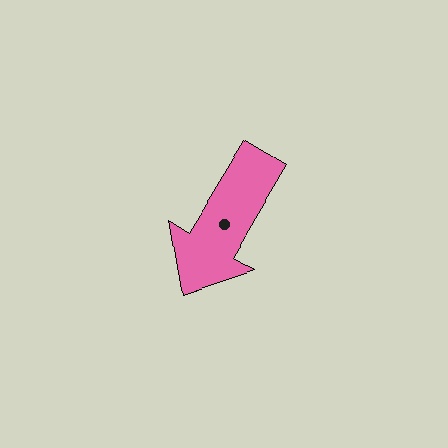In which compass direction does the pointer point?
Southwest.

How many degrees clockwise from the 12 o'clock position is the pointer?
Approximately 211 degrees.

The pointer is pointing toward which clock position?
Roughly 7 o'clock.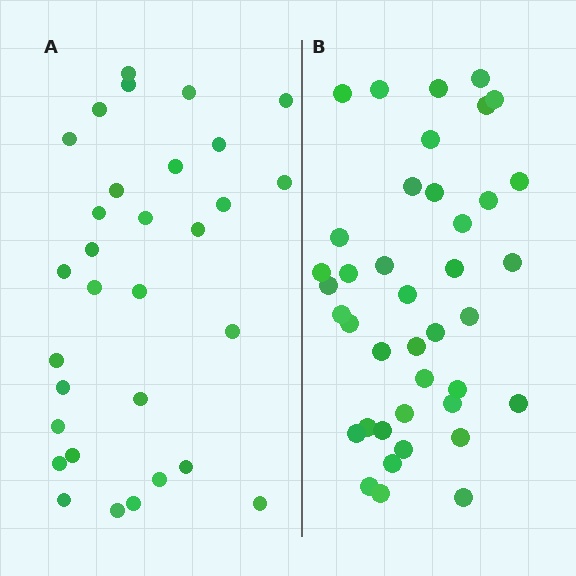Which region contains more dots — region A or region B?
Region B (the right region) has more dots.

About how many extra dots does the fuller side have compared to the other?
Region B has roughly 8 or so more dots than region A.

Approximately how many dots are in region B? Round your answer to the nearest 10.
About 40 dots.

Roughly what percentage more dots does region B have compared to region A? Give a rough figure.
About 30% more.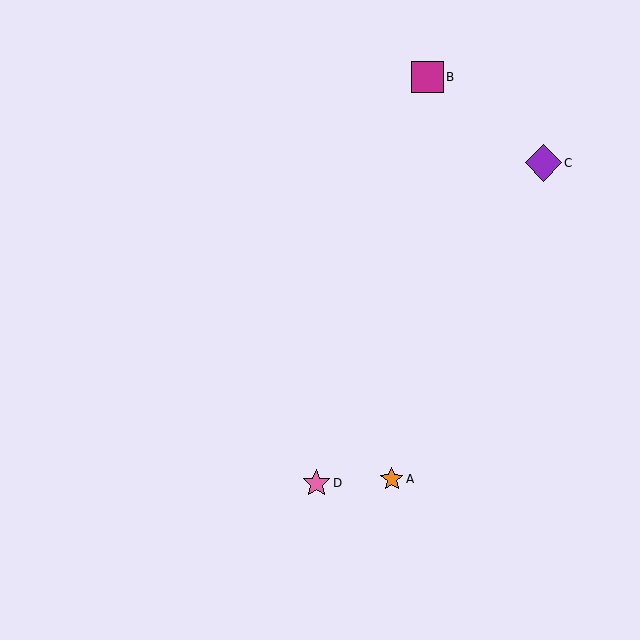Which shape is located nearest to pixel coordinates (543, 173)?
The purple diamond (labeled C) at (543, 163) is nearest to that location.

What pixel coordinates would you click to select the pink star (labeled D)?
Click at (316, 483) to select the pink star D.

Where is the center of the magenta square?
The center of the magenta square is at (427, 77).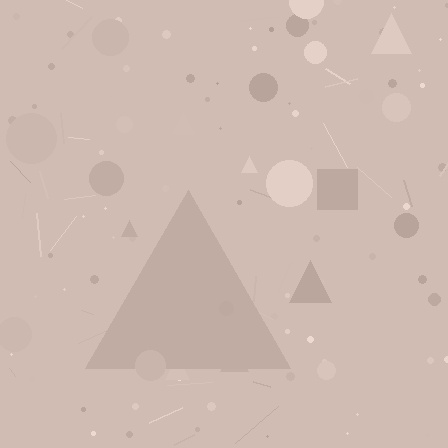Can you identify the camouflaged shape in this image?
The camouflaged shape is a triangle.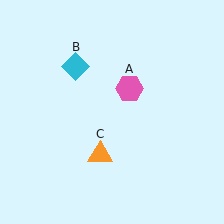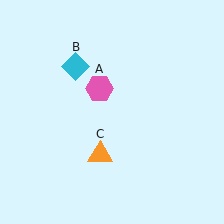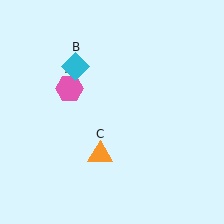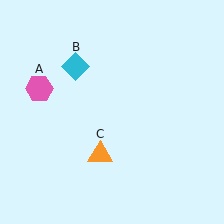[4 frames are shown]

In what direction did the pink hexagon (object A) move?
The pink hexagon (object A) moved left.